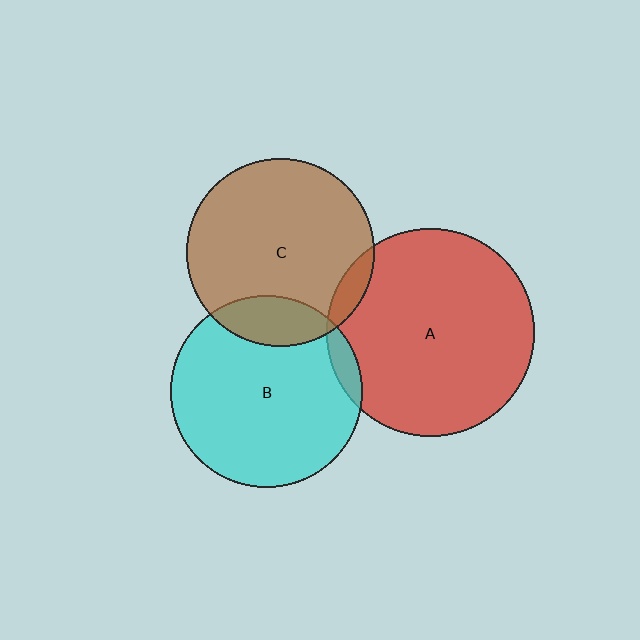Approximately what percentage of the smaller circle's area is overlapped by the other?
Approximately 15%.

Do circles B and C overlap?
Yes.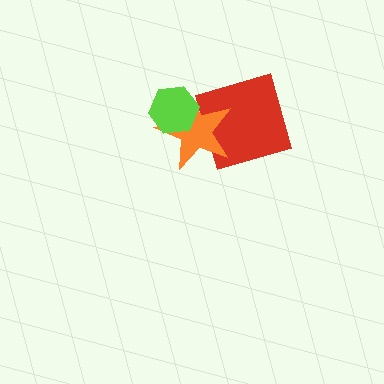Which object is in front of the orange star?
The lime hexagon is in front of the orange star.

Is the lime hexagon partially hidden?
No, no other shape covers it.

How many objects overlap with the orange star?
2 objects overlap with the orange star.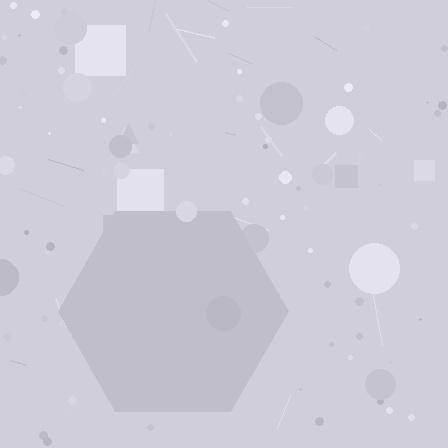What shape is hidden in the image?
A hexagon is hidden in the image.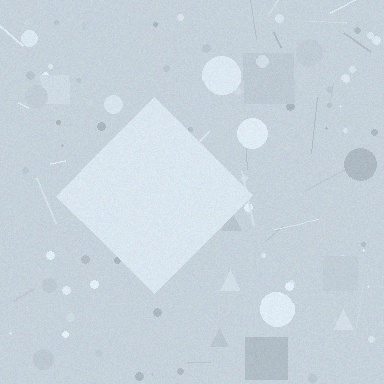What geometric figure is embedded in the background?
A diamond is embedded in the background.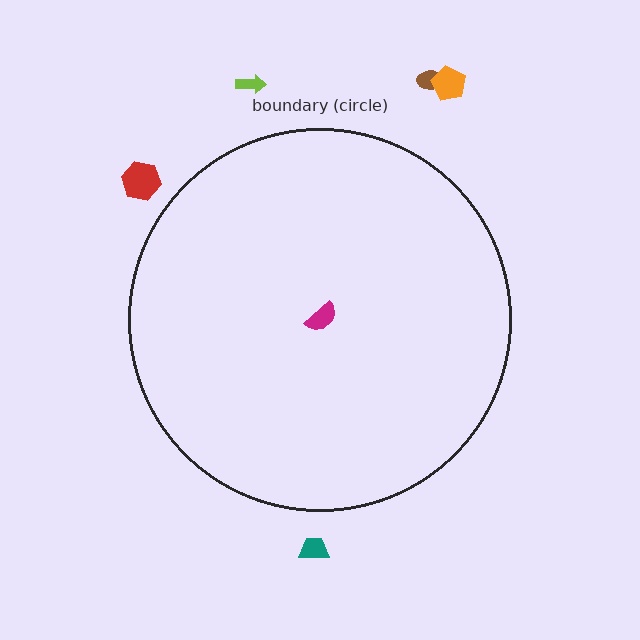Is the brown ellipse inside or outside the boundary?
Outside.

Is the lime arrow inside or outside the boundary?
Outside.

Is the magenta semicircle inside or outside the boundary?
Inside.